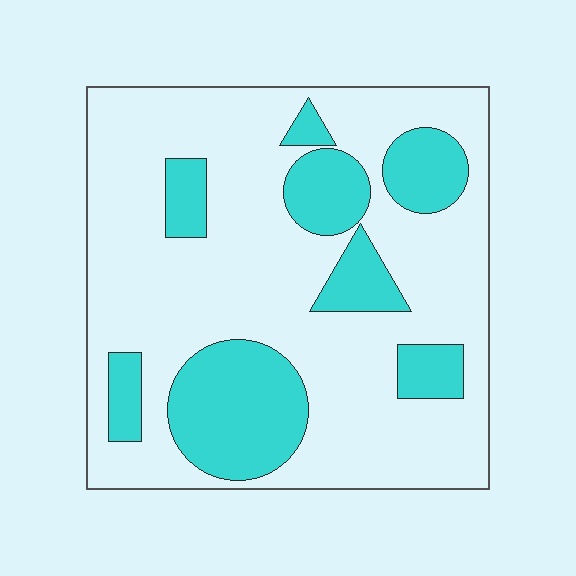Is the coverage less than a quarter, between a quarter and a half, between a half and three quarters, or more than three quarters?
Between a quarter and a half.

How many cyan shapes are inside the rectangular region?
8.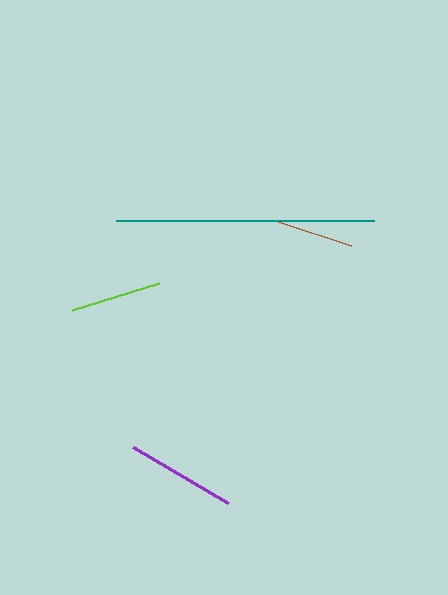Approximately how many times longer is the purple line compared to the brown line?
The purple line is approximately 1.4 times the length of the brown line.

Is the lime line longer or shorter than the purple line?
The purple line is longer than the lime line.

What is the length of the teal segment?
The teal segment is approximately 257 pixels long.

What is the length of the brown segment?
The brown segment is approximately 77 pixels long.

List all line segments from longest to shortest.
From longest to shortest: teal, purple, lime, brown.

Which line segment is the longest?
The teal line is the longest at approximately 257 pixels.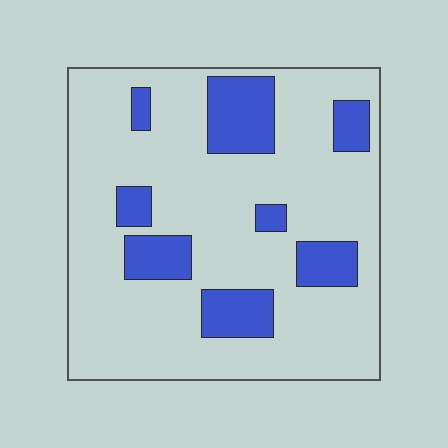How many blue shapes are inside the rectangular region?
8.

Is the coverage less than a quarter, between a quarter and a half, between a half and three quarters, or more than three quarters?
Less than a quarter.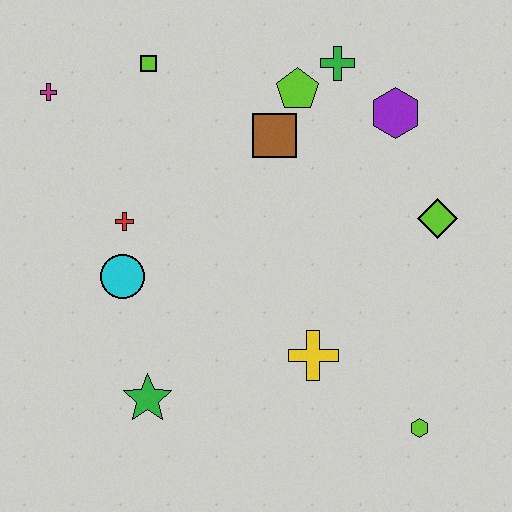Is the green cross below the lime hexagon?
No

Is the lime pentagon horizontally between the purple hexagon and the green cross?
No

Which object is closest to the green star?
The cyan circle is closest to the green star.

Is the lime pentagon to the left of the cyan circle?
No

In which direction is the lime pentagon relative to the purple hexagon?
The lime pentagon is to the left of the purple hexagon.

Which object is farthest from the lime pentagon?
The lime hexagon is farthest from the lime pentagon.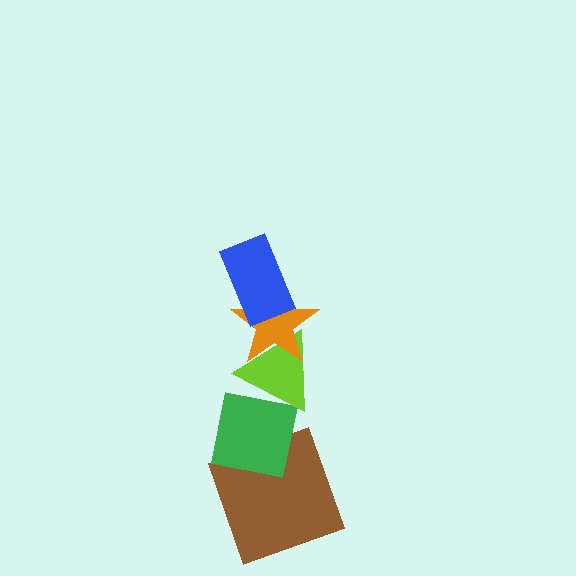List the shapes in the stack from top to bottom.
From top to bottom: the blue rectangle, the orange star, the lime triangle, the green square, the brown square.